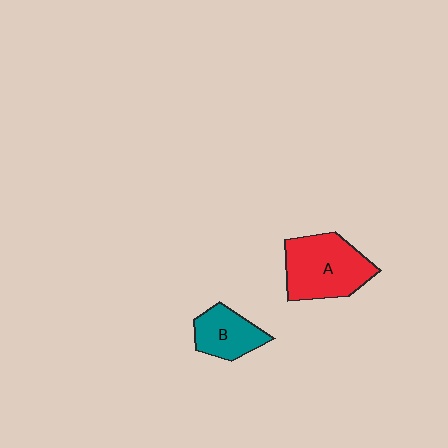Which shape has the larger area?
Shape A (red).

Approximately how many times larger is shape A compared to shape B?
Approximately 1.6 times.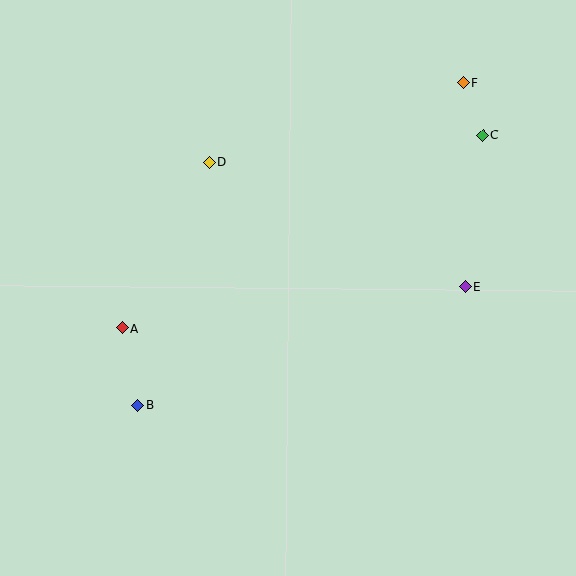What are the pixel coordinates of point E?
Point E is at (465, 287).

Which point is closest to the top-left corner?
Point D is closest to the top-left corner.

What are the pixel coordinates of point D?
Point D is at (209, 163).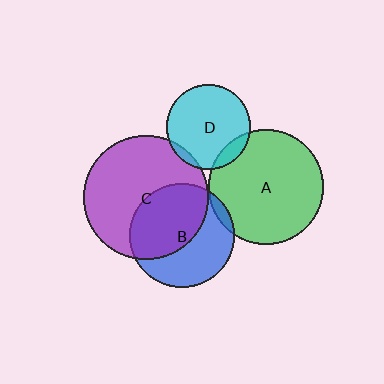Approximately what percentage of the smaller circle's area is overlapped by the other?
Approximately 5%.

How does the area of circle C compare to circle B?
Approximately 1.4 times.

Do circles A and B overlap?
Yes.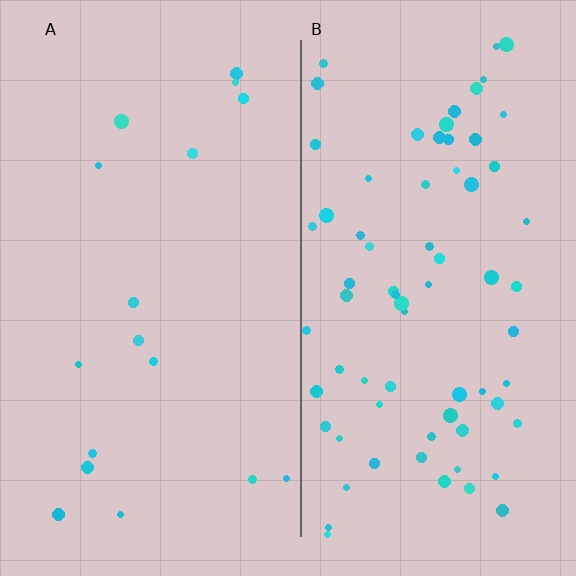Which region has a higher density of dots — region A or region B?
B (the right).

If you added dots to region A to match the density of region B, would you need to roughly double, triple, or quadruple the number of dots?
Approximately quadruple.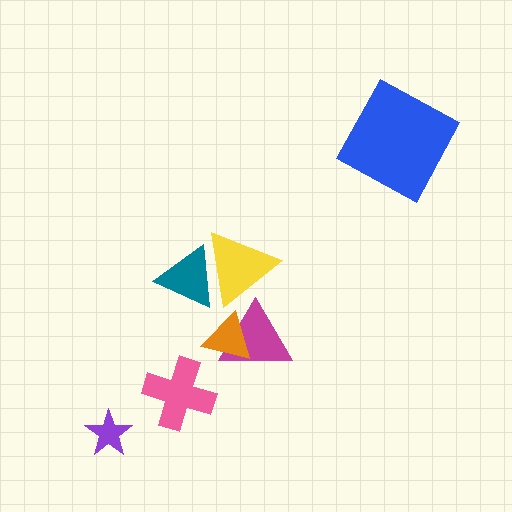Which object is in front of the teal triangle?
The yellow triangle is in front of the teal triangle.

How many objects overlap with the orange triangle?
1 object overlaps with the orange triangle.